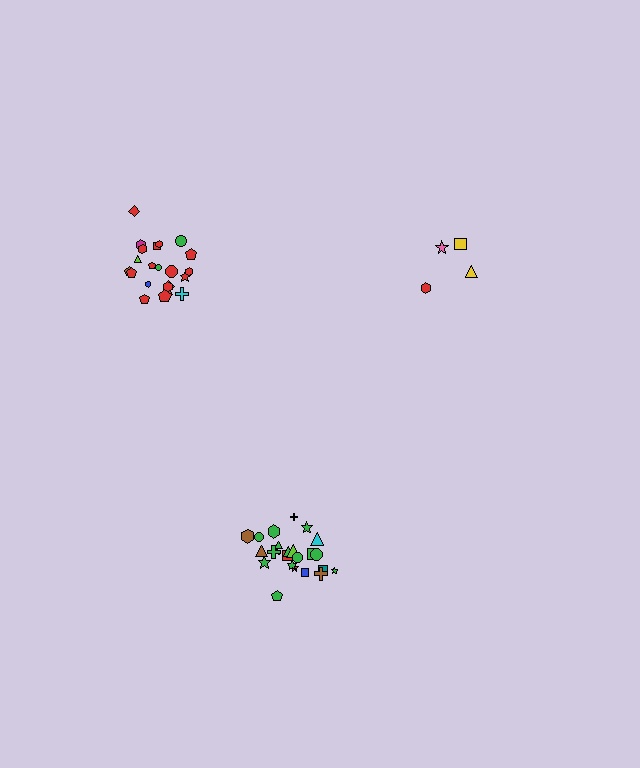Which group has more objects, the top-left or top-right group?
The top-left group.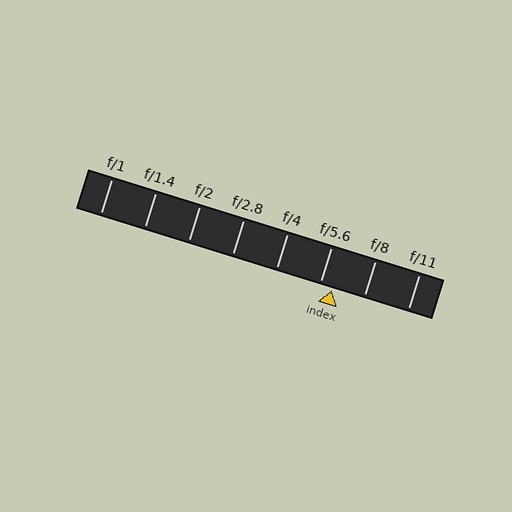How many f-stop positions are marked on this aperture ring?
There are 8 f-stop positions marked.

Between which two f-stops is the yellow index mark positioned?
The index mark is between f/5.6 and f/8.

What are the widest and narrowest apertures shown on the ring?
The widest aperture shown is f/1 and the narrowest is f/11.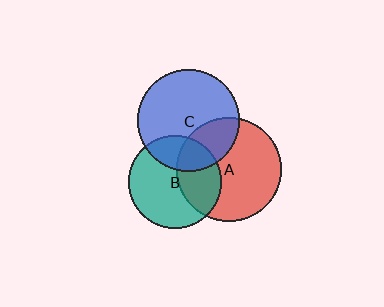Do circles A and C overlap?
Yes.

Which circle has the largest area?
Circle A (red).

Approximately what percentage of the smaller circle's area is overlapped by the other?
Approximately 30%.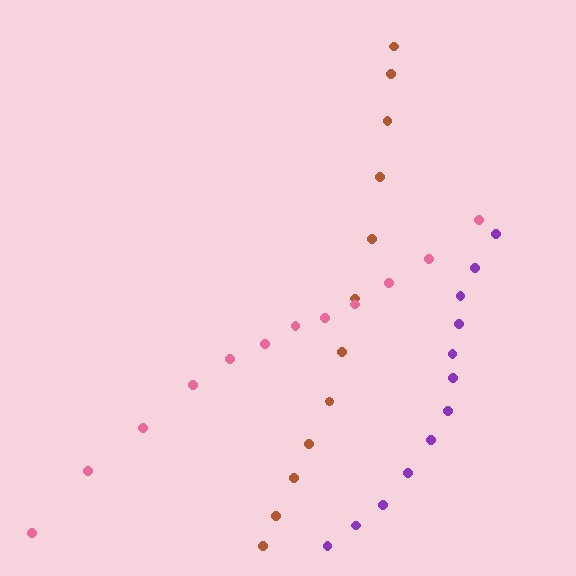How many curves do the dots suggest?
There are 3 distinct paths.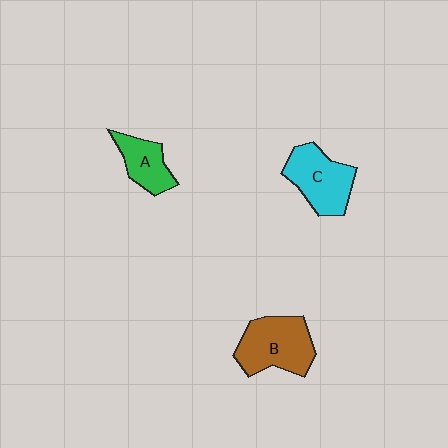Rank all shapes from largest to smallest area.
From largest to smallest: B (brown), C (cyan), A (green).